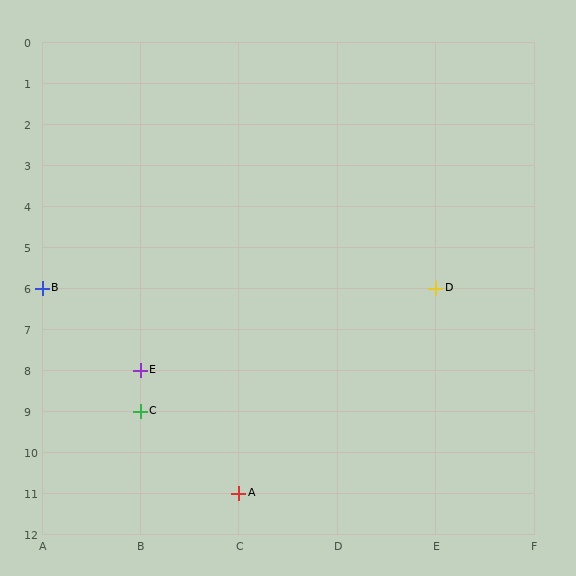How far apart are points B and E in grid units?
Points B and E are 1 column and 2 rows apart (about 2.2 grid units diagonally).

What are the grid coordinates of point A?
Point A is at grid coordinates (C, 11).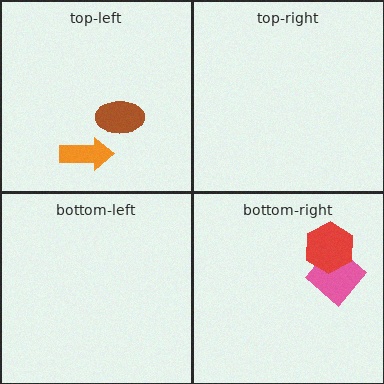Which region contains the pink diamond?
The bottom-right region.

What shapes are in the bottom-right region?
The pink diamond, the red hexagon.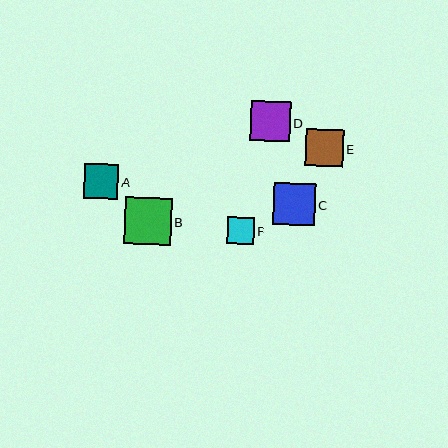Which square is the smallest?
Square F is the smallest with a size of approximately 26 pixels.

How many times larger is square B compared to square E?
Square B is approximately 1.2 times the size of square E.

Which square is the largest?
Square B is the largest with a size of approximately 47 pixels.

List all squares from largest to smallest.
From largest to smallest: B, C, D, E, A, F.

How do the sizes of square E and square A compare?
Square E and square A are approximately the same size.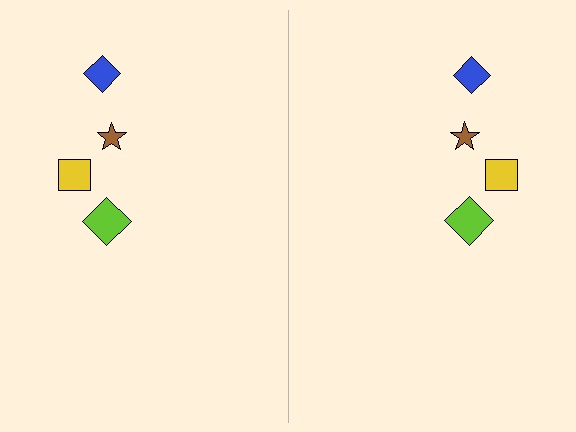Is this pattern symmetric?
Yes, this pattern has bilateral (reflection) symmetry.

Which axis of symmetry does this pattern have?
The pattern has a vertical axis of symmetry running through the center of the image.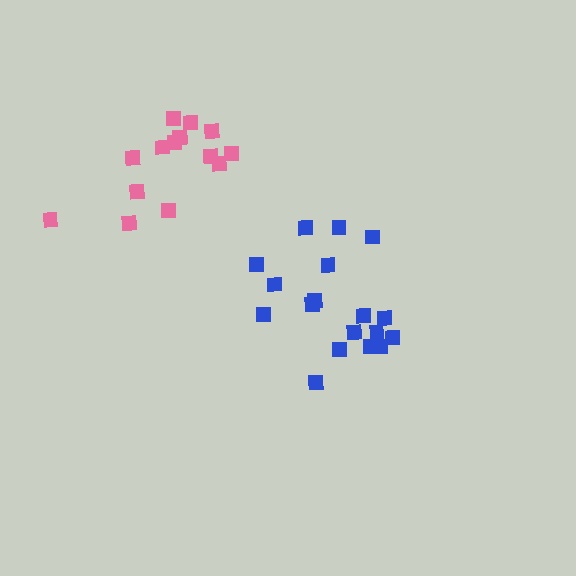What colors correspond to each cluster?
The clusters are colored: pink, blue.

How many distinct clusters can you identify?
There are 2 distinct clusters.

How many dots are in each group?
Group 1: 14 dots, Group 2: 18 dots (32 total).